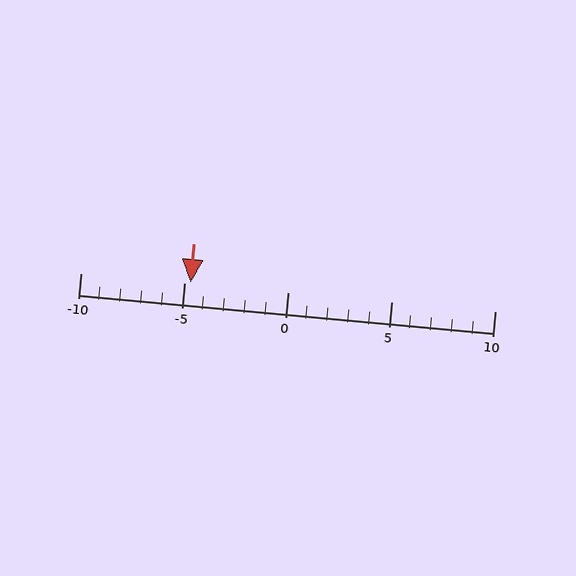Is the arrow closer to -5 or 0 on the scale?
The arrow is closer to -5.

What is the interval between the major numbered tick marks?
The major tick marks are spaced 5 units apart.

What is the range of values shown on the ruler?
The ruler shows values from -10 to 10.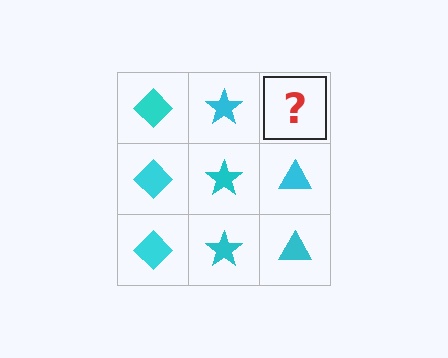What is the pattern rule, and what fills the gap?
The rule is that each column has a consistent shape. The gap should be filled with a cyan triangle.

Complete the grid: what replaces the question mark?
The question mark should be replaced with a cyan triangle.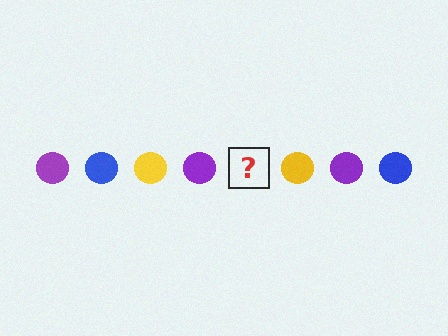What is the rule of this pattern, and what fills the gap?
The rule is that the pattern cycles through purple, blue, yellow circles. The gap should be filled with a blue circle.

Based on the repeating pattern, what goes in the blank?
The blank should be a blue circle.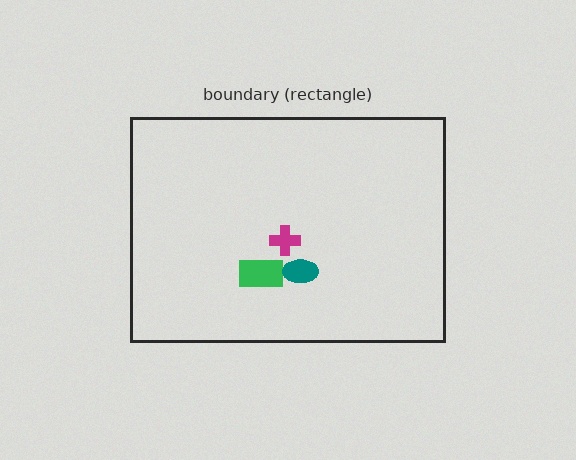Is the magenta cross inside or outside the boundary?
Inside.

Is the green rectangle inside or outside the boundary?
Inside.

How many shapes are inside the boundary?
3 inside, 0 outside.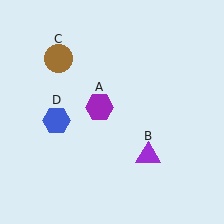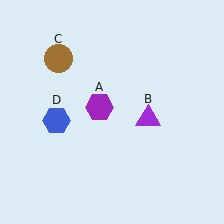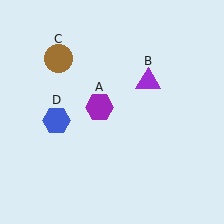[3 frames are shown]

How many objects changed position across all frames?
1 object changed position: purple triangle (object B).